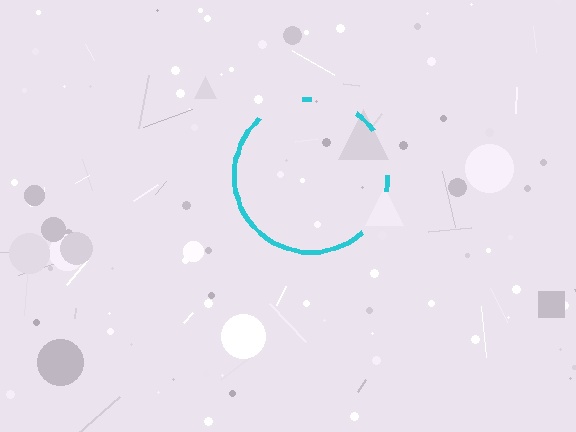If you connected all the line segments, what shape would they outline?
They would outline a circle.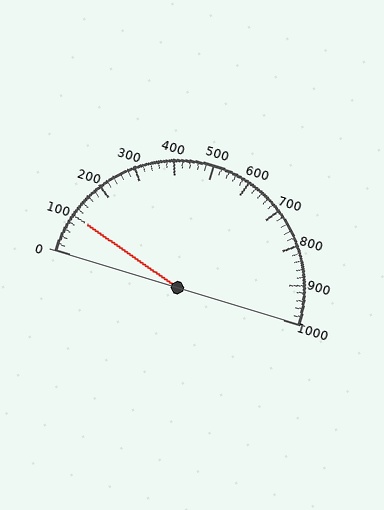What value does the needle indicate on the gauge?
The needle indicates approximately 100.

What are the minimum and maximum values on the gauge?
The gauge ranges from 0 to 1000.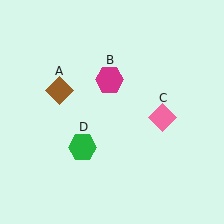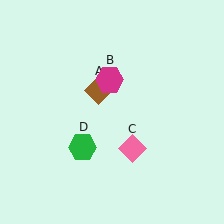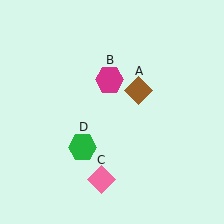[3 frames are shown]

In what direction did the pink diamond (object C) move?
The pink diamond (object C) moved down and to the left.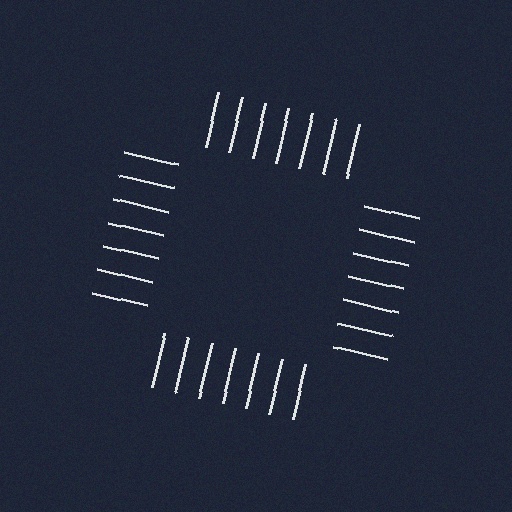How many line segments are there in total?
28 — 7 along each of the 4 edges.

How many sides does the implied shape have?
4 sides — the line-ends trace a square.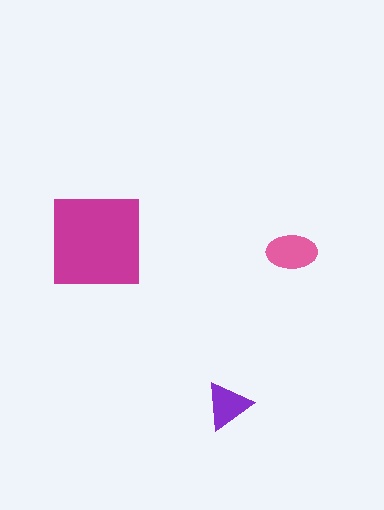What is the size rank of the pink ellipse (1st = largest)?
2nd.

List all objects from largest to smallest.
The magenta square, the pink ellipse, the purple triangle.